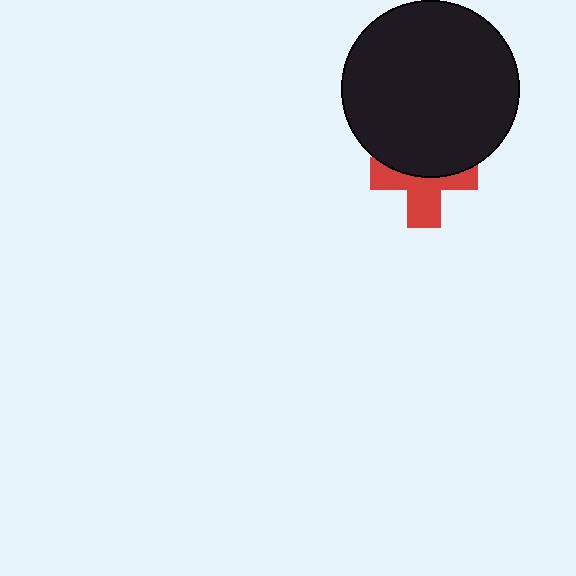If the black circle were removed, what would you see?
You would see the complete red cross.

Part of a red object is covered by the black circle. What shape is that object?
It is a cross.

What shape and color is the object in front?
The object in front is a black circle.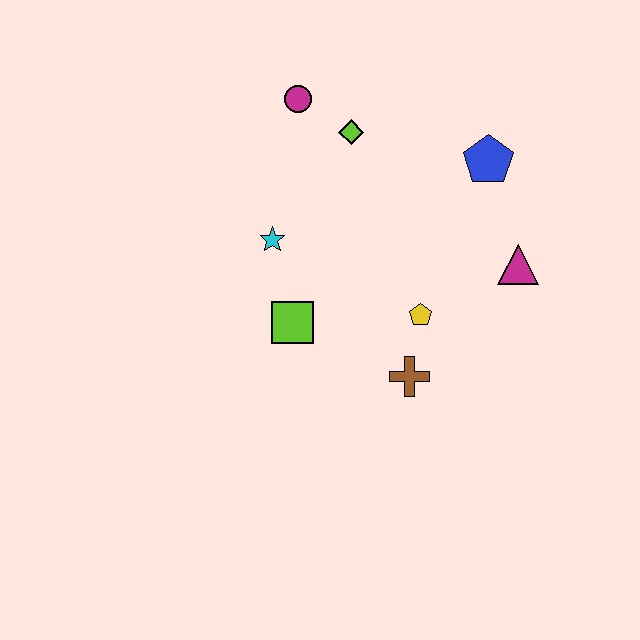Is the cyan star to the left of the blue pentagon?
Yes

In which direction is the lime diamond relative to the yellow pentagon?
The lime diamond is above the yellow pentagon.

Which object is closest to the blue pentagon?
The magenta triangle is closest to the blue pentagon.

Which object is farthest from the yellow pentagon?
The magenta circle is farthest from the yellow pentagon.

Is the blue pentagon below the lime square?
No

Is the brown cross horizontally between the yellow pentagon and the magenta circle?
Yes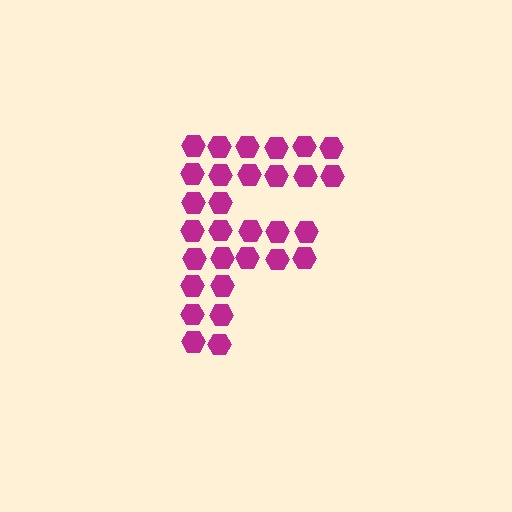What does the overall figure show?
The overall figure shows the letter F.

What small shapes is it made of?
It is made of small hexagons.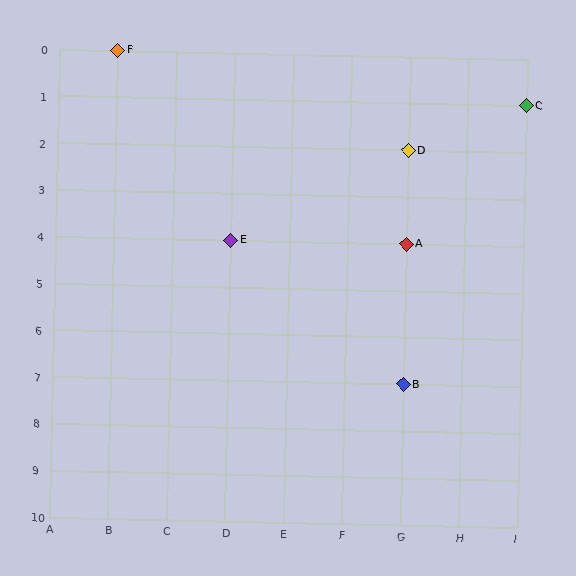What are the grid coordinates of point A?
Point A is at grid coordinates (G, 4).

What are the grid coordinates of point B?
Point B is at grid coordinates (G, 7).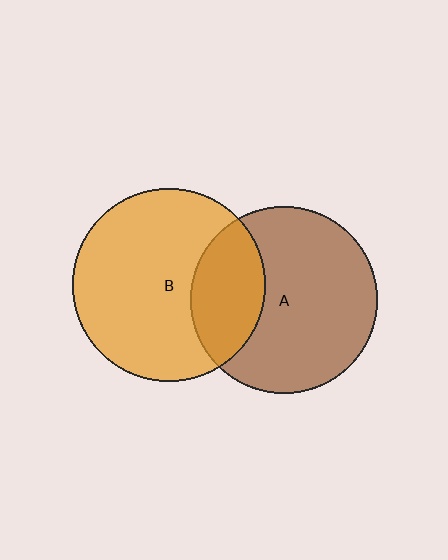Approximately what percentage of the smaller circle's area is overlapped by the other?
Approximately 30%.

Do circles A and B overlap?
Yes.